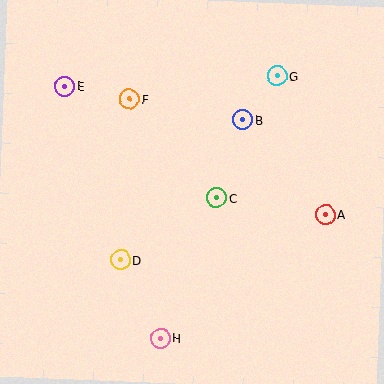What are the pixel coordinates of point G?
Point G is at (277, 76).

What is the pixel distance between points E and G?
The distance between E and G is 212 pixels.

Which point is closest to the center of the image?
Point C at (217, 198) is closest to the center.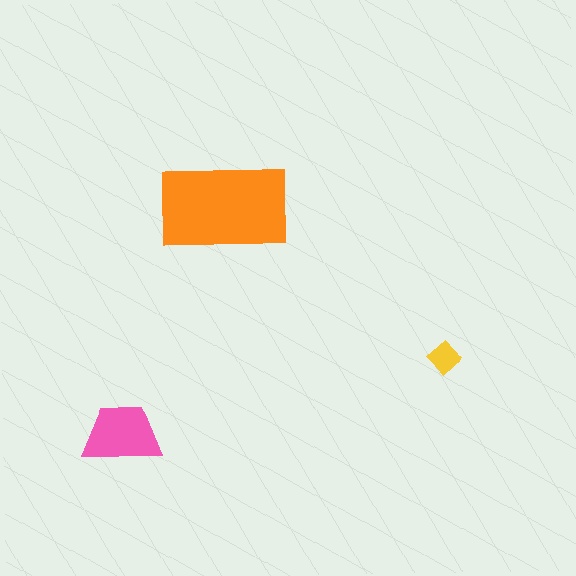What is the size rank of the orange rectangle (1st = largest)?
1st.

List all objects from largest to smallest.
The orange rectangle, the pink trapezoid, the yellow diamond.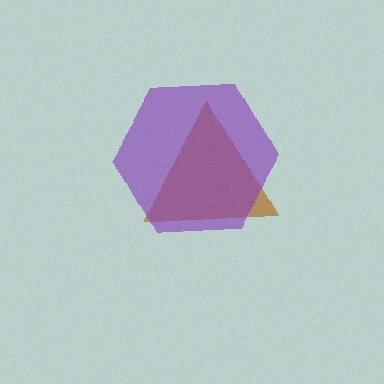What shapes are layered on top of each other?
The layered shapes are: a brown triangle, a purple hexagon.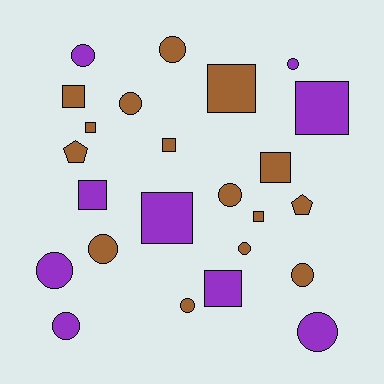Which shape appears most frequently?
Circle, with 12 objects.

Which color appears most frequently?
Brown, with 15 objects.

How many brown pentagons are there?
There are 2 brown pentagons.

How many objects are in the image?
There are 24 objects.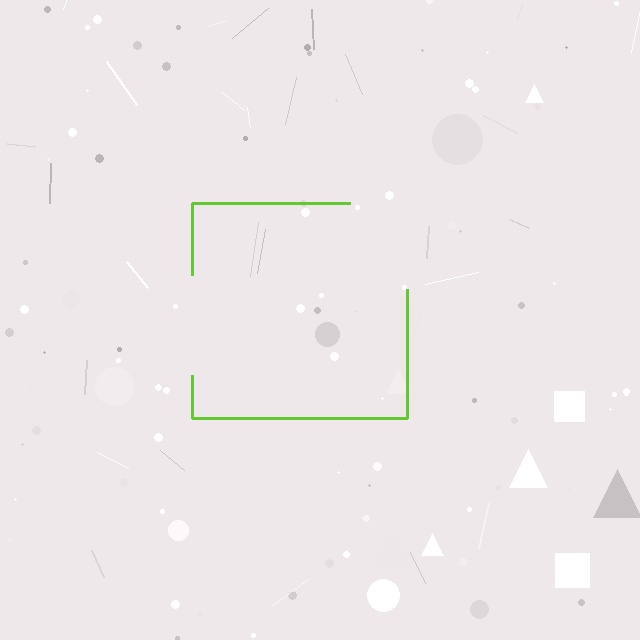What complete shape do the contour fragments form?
The contour fragments form a square.